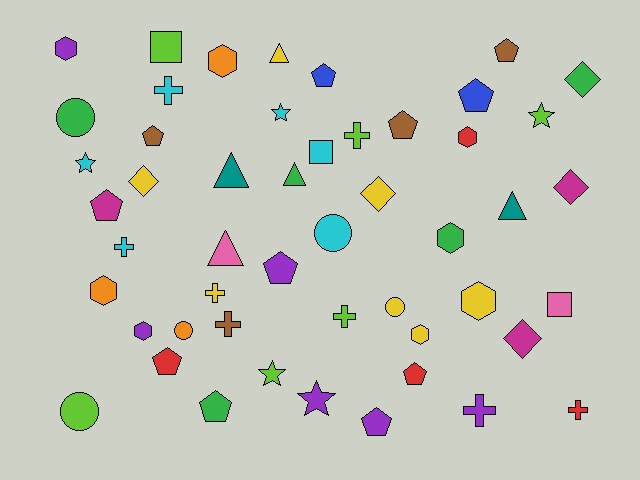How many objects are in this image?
There are 50 objects.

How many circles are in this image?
There are 5 circles.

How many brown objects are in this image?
There are 4 brown objects.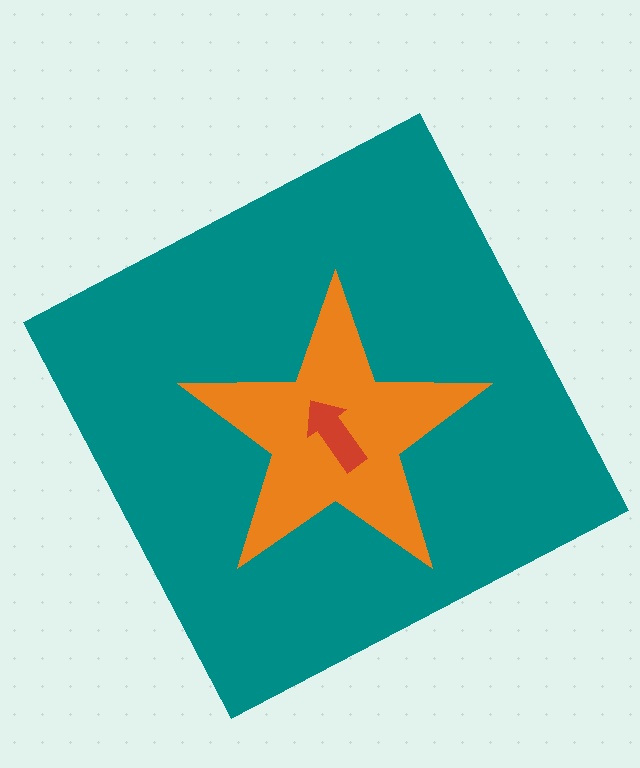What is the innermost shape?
The red arrow.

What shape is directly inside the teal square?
The orange star.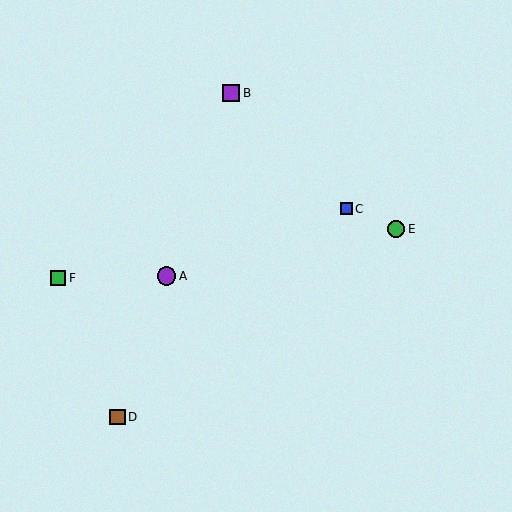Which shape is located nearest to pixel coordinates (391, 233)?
The green circle (labeled E) at (396, 229) is nearest to that location.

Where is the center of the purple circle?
The center of the purple circle is at (166, 276).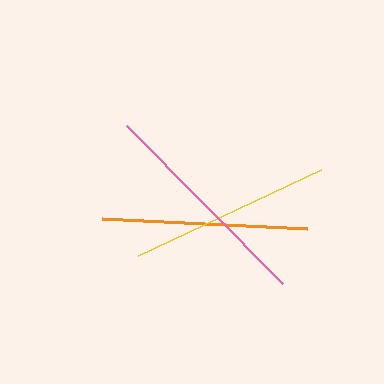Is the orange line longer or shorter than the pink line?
The pink line is longer than the orange line.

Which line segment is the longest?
The pink line is the longest at approximately 223 pixels.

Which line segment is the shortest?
The yellow line is the shortest at approximately 202 pixels.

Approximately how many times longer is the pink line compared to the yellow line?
The pink line is approximately 1.1 times the length of the yellow line.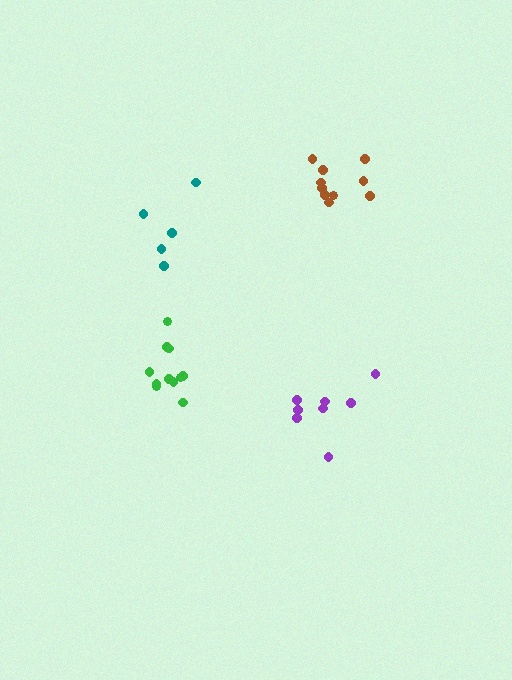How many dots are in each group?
Group 1: 11 dots, Group 2: 8 dots, Group 3: 5 dots, Group 4: 10 dots (34 total).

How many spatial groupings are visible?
There are 4 spatial groupings.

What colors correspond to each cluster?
The clusters are colored: green, purple, teal, brown.